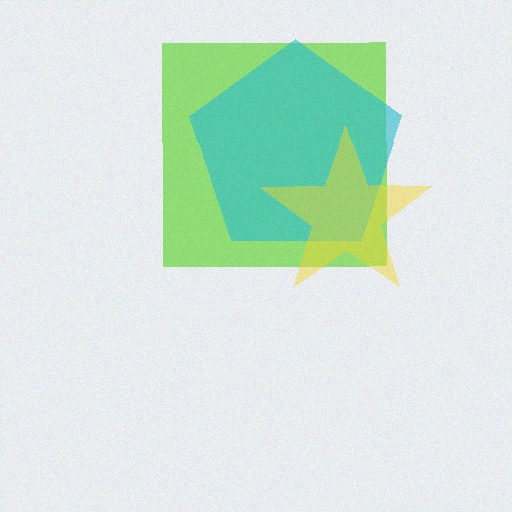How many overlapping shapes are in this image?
There are 3 overlapping shapes in the image.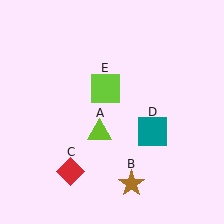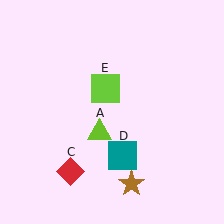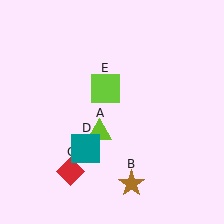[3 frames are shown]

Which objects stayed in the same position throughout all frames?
Lime triangle (object A) and brown star (object B) and red diamond (object C) and lime square (object E) remained stationary.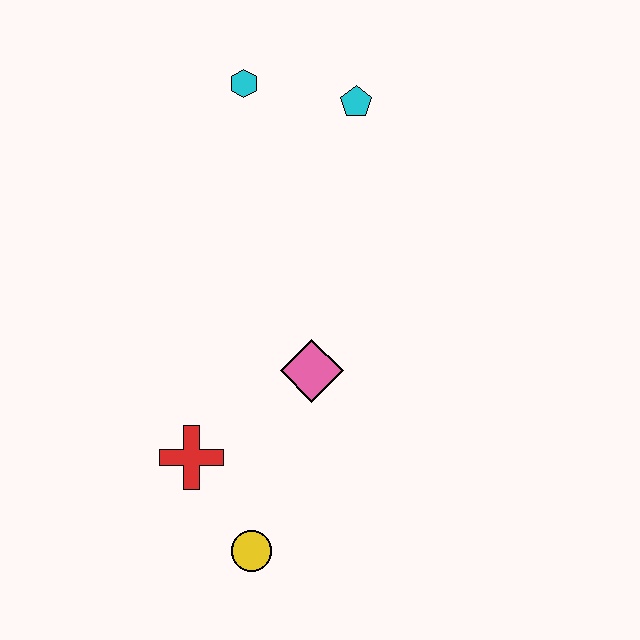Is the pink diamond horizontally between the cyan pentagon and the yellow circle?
Yes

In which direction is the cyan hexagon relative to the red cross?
The cyan hexagon is above the red cross.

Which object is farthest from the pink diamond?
The cyan hexagon is farthest from the pink diamond.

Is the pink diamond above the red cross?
Yes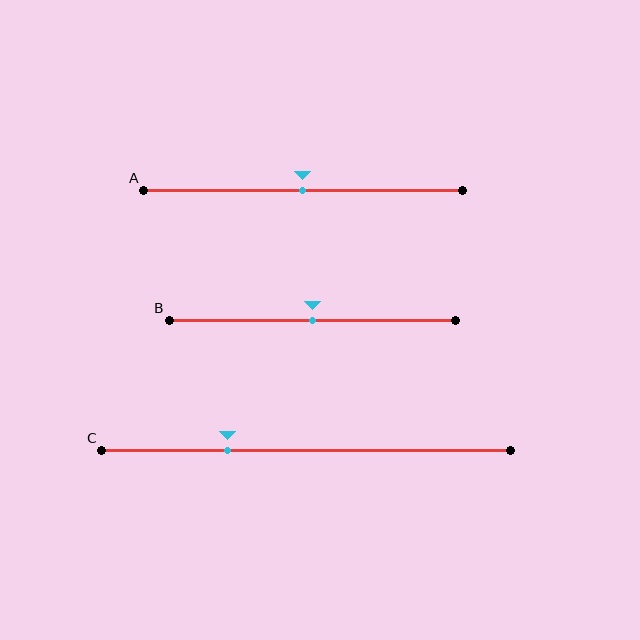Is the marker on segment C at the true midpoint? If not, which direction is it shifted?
No, the marker on segment C is shifted to the left by about 19% of the segment length.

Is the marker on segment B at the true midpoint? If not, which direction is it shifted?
Yes, the marker on segment B is at the true midpoint.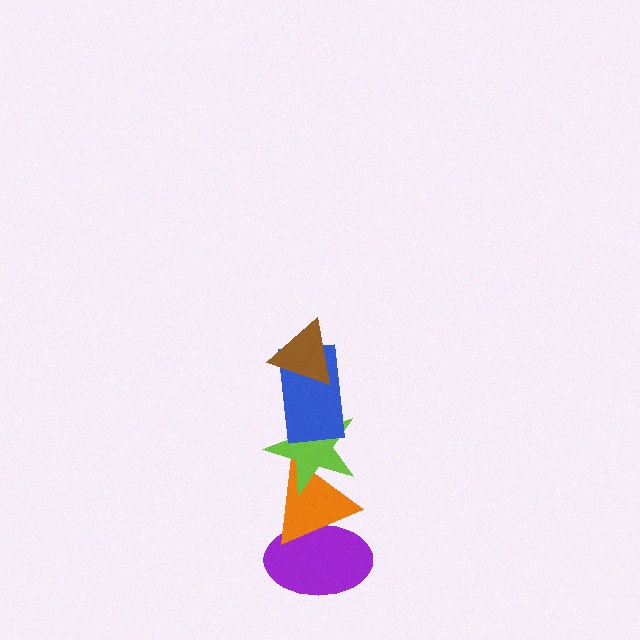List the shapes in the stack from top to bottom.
From top to bottom: the brown triangle, the blue rectangle, the lime star, the orange triangle, the purple ellipse.